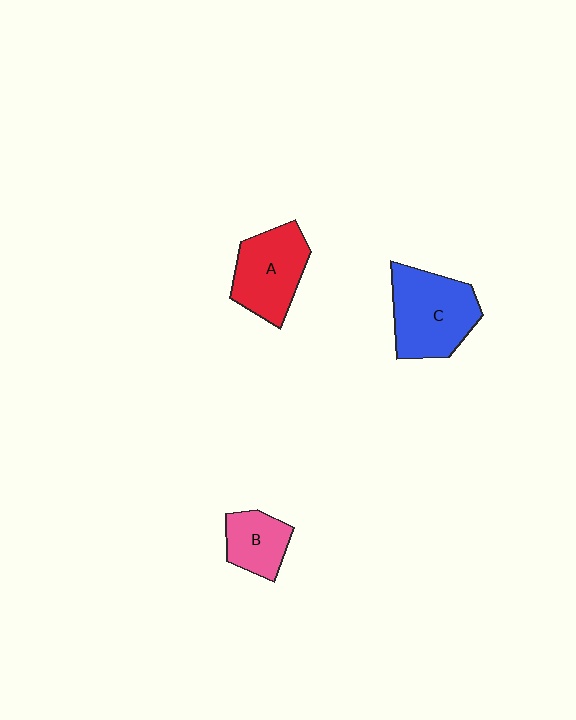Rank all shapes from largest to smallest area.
From largest to smallest: C (blue), A (red), B (pink).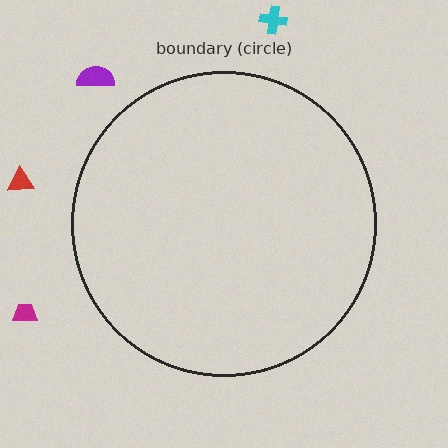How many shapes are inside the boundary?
0 inside, 4 outside.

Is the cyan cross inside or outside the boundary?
Outside.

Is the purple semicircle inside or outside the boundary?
Outside.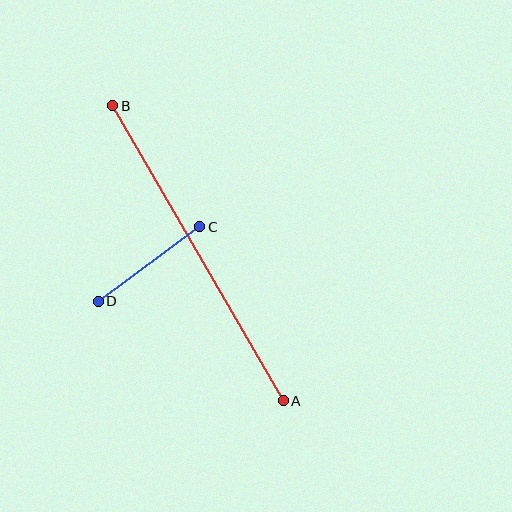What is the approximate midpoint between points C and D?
The midpoint is at approximately (149, 264) pixels.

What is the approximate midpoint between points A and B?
The midpoint is at approximately (198, 253) pixels.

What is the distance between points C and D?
The distance is approximately 126 pixels.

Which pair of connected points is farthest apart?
Points A and B are farthest apart.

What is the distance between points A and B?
The distance is approximately 341 pixels.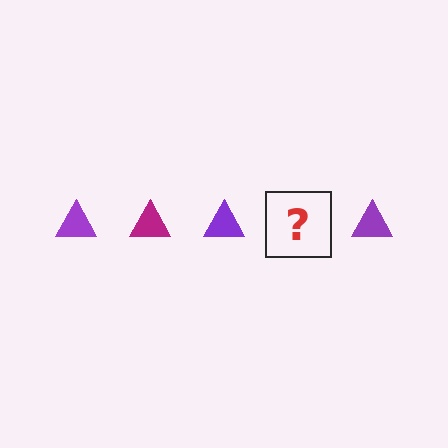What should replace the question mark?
The question mark should be replaced with a magenta triangle.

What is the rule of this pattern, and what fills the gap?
The rule is that the pattern cycles through purple, magenta triangles. The gap should be filled with a magenta triangle.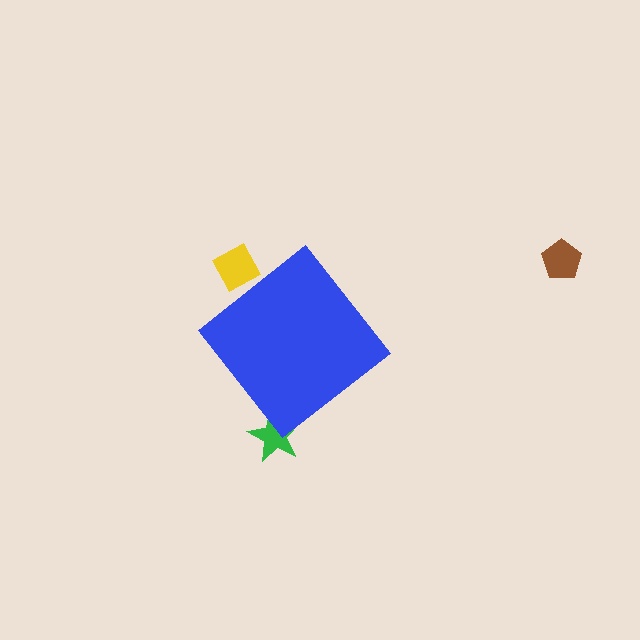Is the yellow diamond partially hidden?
Yes, the yellow diamond is partially hidden behind the blue diamond.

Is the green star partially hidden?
Yes, the green star is partially hidden behind the blue diamond.